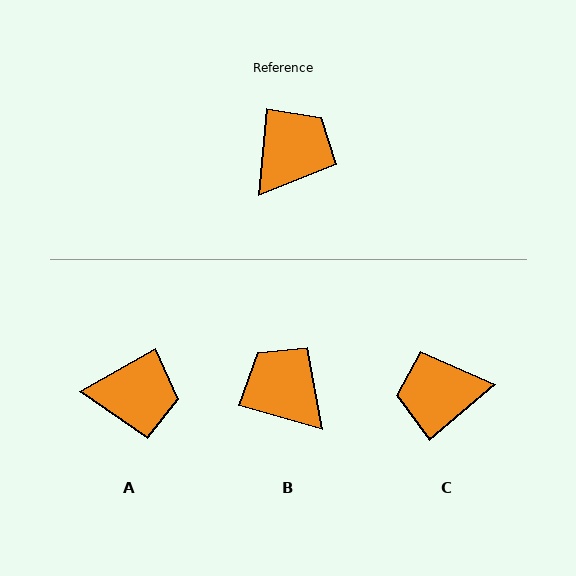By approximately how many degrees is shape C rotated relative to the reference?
Approximately 135 degrees counter-clockwise.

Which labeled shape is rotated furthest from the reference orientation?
C, about 135 degrees away.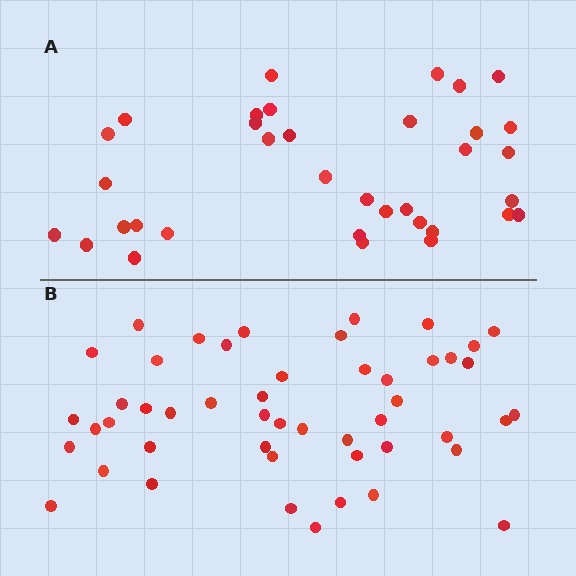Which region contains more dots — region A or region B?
Region B (the bottom region) has more dots.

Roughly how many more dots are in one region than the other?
Region B has approximately 15 more dots than region A.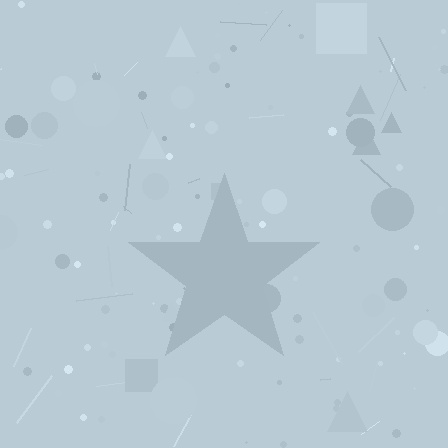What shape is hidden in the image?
A star is hidden in the image.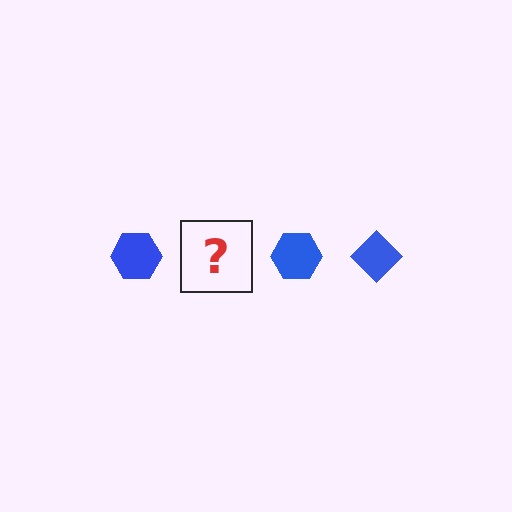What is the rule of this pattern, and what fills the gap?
The rule is that the pattern cycles through hexagon, diamond shapes in blue. The gap should be filled with a blue diamond.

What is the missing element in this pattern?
The missing element is a blue diamond.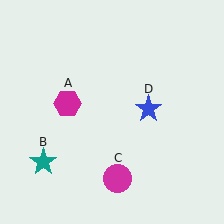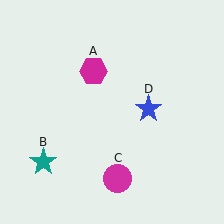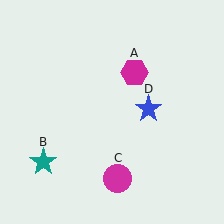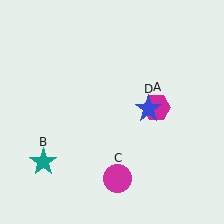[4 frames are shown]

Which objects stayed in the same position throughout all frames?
Teal star (object B) and magenta circle (object C) and blue star (object D) remained stationary.